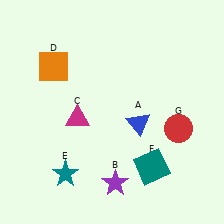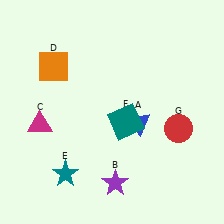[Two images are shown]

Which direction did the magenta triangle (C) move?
The magenta triangle (C) moved left.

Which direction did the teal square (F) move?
The teal square (F) moved up.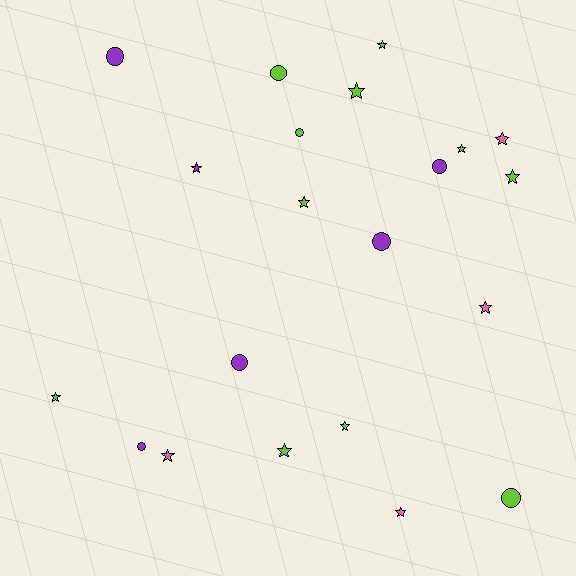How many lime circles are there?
There are 3 lime circles.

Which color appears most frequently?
Lime, with 11 objects.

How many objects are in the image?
There are 21 objects.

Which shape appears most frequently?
Star, with 13 objects.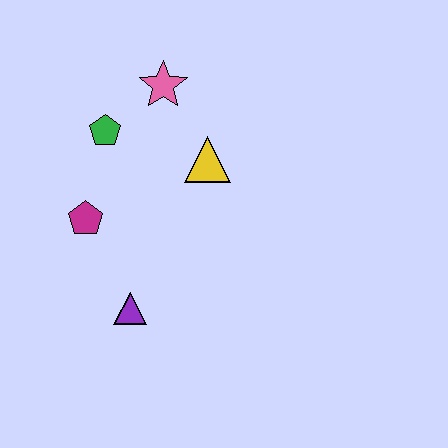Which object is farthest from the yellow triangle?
The purple triangle is farthest from the yellow triangle.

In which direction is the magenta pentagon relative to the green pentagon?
The magenta pentagon is below the green pentagon.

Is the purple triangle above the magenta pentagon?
No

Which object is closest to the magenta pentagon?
The green pentagon is closest to the magenta pentagon.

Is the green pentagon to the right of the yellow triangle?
No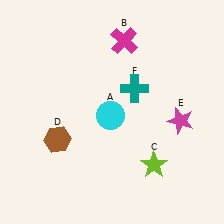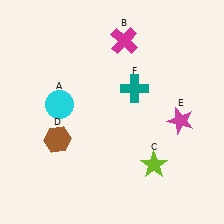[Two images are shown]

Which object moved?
The cyan circle (A) moved left.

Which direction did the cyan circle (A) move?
The cyan circle (A) moved left.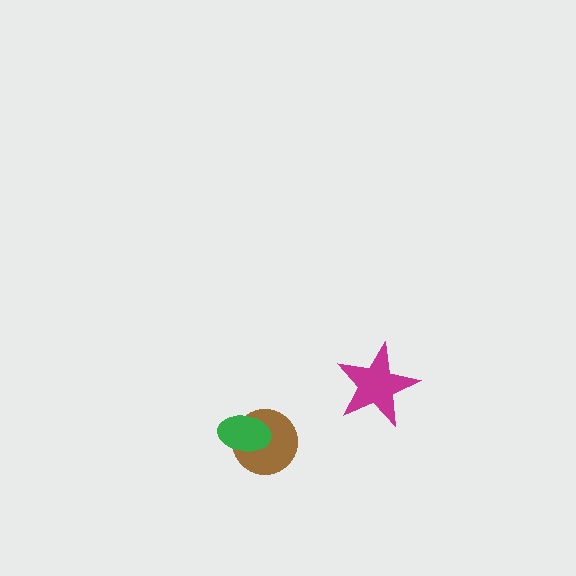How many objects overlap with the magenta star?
0 objects overlap with the magenta star.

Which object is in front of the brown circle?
The green ellipse is in front of the brown circle.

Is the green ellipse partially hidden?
No, no other shape covers it.